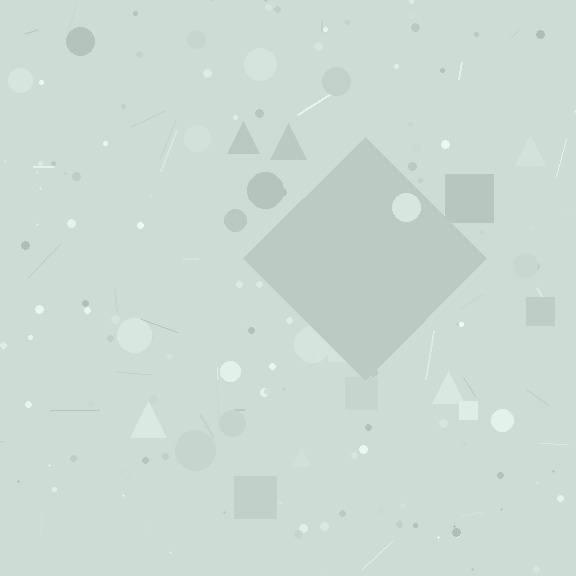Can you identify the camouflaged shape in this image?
The camouflaged shape is a diamond.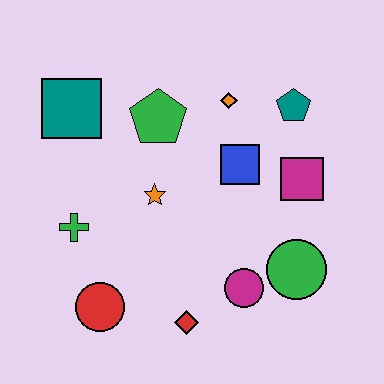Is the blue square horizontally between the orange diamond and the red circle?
No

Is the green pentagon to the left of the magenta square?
Yes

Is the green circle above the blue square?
No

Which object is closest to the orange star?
The green pentagon is closest to the orange star.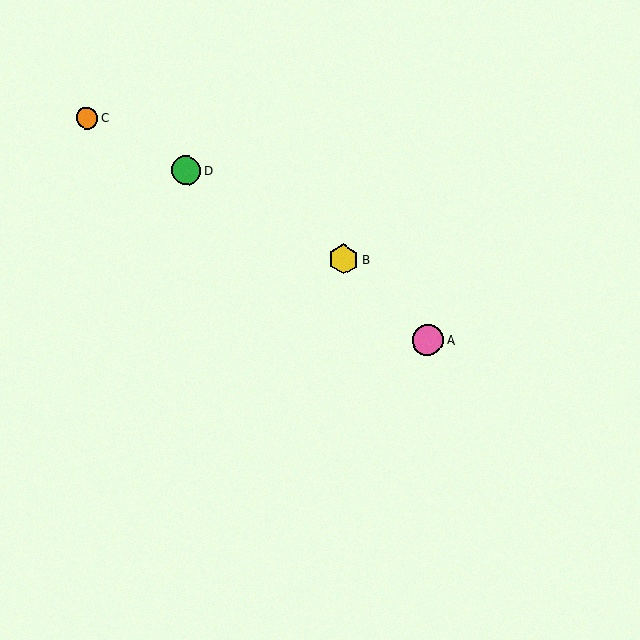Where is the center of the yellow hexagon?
The center of the yellow hexagon is at (344, 259).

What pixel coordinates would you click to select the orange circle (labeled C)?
Click at (87, 118) to select the orange circle C.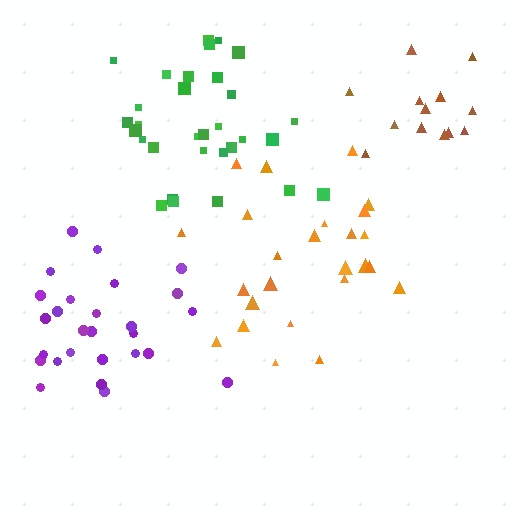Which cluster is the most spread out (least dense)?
Orange.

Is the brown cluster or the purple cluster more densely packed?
Purple.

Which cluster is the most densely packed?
Purple.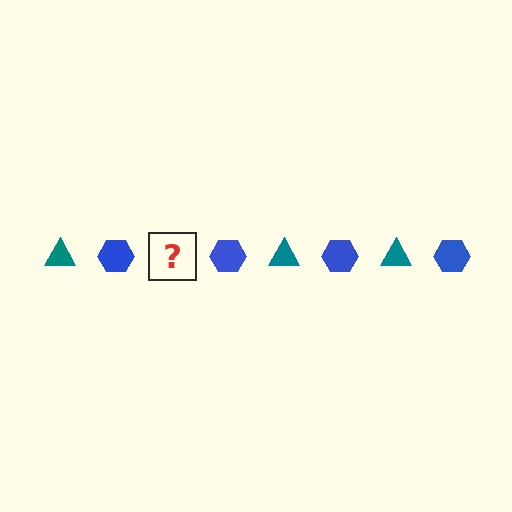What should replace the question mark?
The question mark should be replaced with a teal triangle.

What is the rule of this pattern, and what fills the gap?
The rule is that the pattern alternates between teal triangle and blue hexagon. The gap should be filled with a teal triangle.